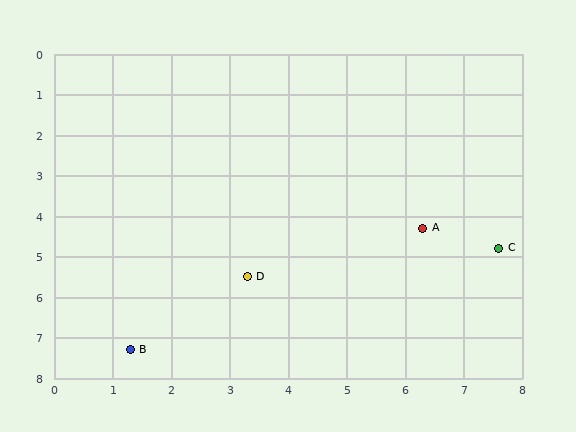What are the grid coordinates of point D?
Point D is at approximately (3.3, 5.5).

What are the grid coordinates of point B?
Point B is at approximately (1.3, 7.3).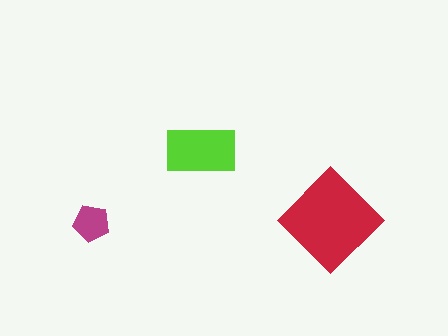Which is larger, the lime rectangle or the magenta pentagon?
The lime rectangle.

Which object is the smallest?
The magenta pentagon.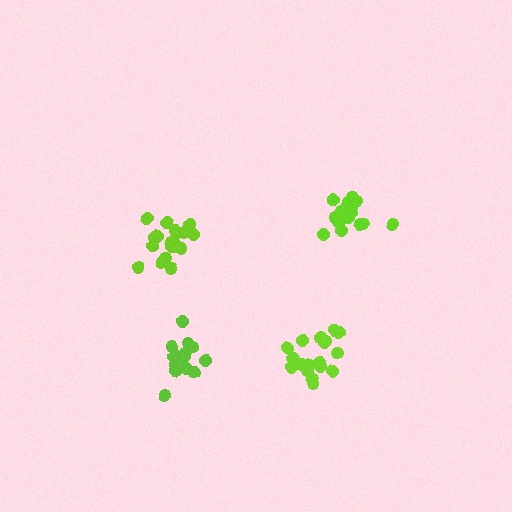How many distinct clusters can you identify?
There are 4 distinct clusters.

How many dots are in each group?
Group 1: 19 dots, Group 2: 19 dots, Group 3: 19 dots, Group 4: 17 dots (74 total).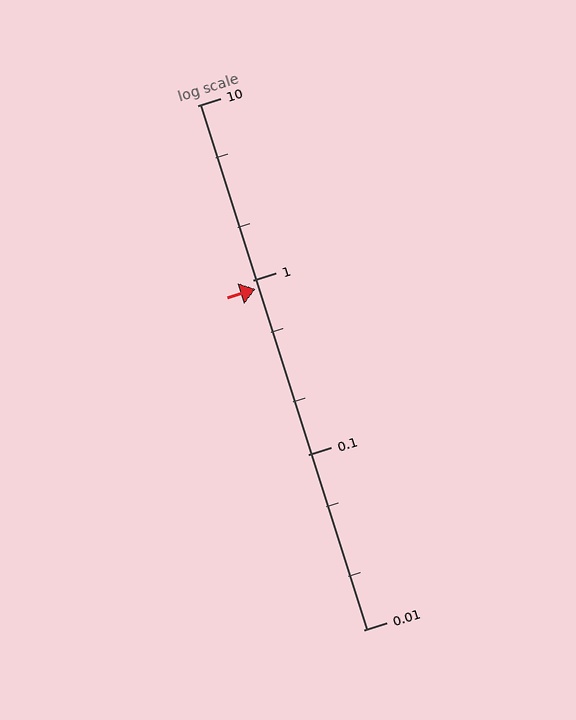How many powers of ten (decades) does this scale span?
The scale spans 3 decades, from 0.01 to 10.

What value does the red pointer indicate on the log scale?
The pointer indicates approximately 0.89.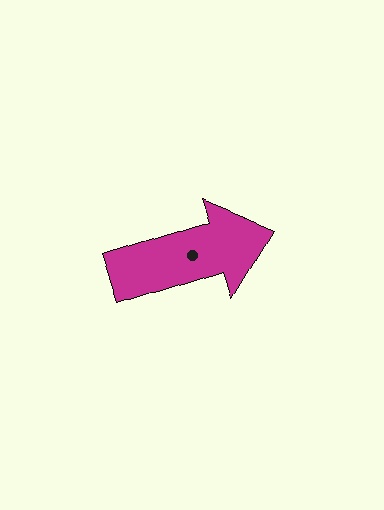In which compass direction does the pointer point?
East.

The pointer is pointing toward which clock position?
Roughly 2 o'clock.